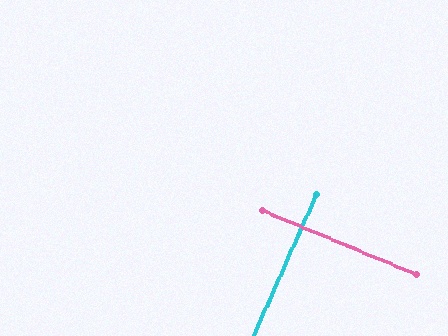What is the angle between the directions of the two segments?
Approximately 89 degrees.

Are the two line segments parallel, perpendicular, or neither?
Perpendicular — they meet at approximately 89°.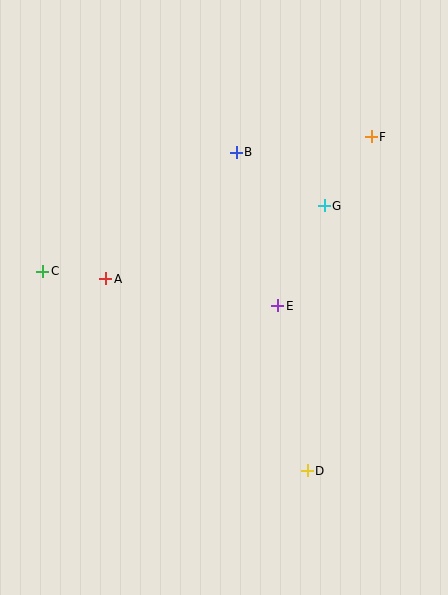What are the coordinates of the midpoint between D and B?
The midpoint between D and B is at (272, 312).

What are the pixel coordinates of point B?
Point B is at (236, 152).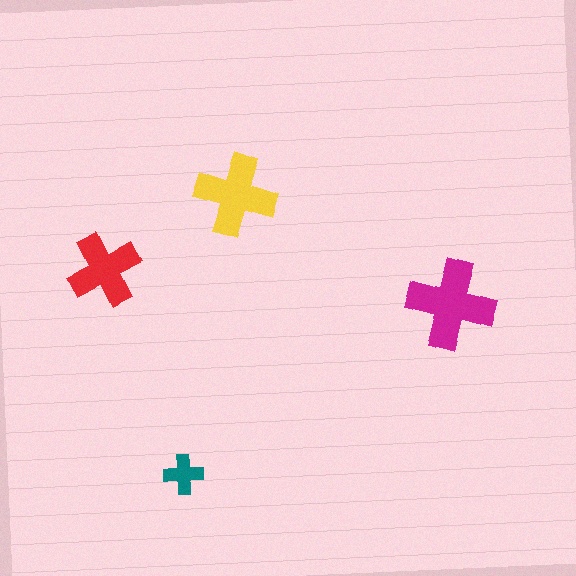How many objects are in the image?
There are 4 objects in the image.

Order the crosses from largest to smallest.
the magenta one, the yellow one, the red one, the teal one.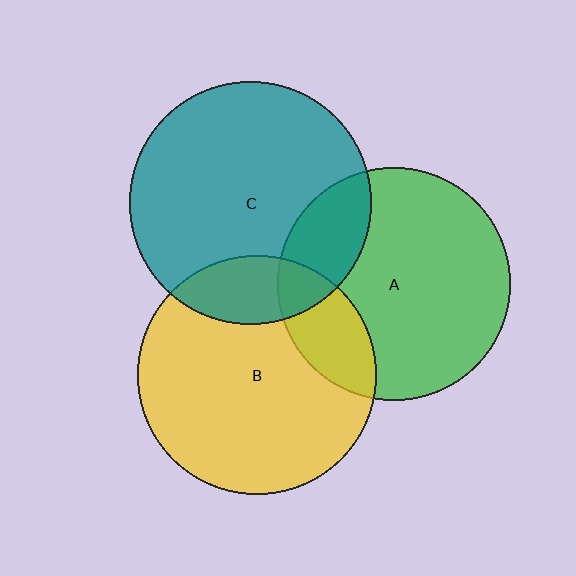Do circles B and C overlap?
Yes.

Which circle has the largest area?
Circle C (teal).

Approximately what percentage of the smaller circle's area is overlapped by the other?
Approximately 20%.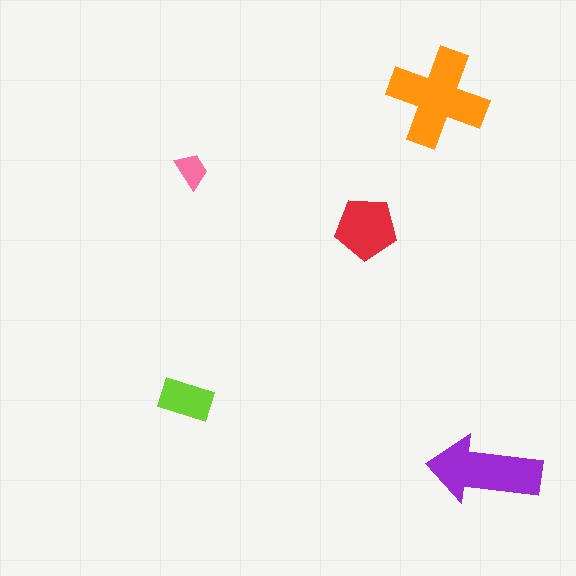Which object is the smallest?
The pink trapezoid.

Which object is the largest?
The orange cross.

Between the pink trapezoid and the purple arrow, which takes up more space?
The purple arrow.